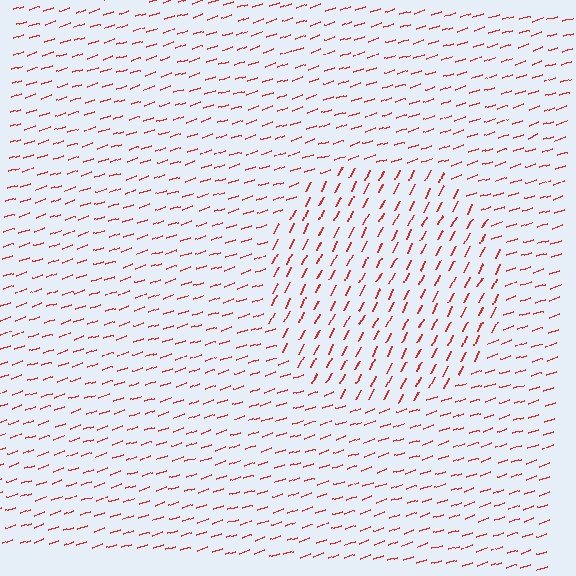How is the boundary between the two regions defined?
The boundary is defined purely by a change in line orientation (approximately 45 degrees difference). All lines are the same color and thickness.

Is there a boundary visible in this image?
Yes, there is a texture boundary formed by a change in line orientation.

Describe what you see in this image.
The image is filled with small red line segments. A circle region in the image has lines oriented differently from the surrounding lines, creating a visible texture boundary.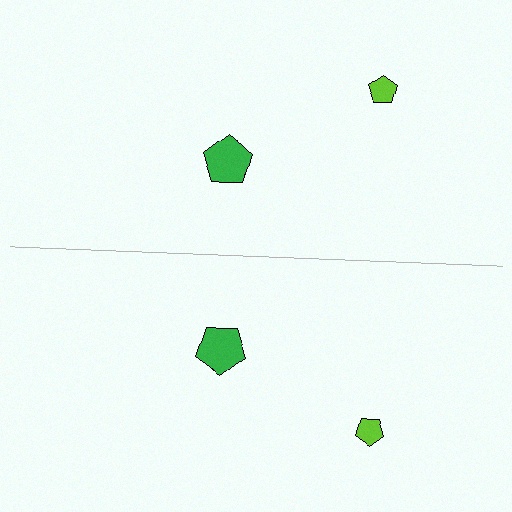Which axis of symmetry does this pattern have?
The pattern has a horizontal axis of symmetry running through the center of the image.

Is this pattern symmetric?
Yes, this pattern has bilateral (reflection) symmetry.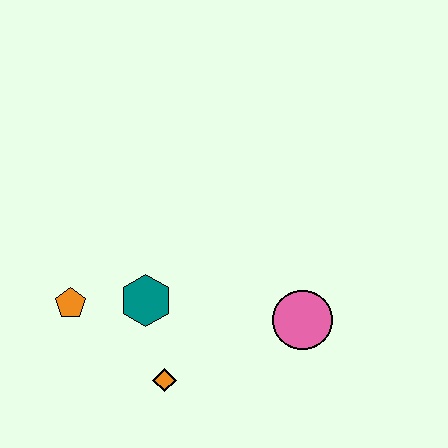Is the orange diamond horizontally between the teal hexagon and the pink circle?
Yes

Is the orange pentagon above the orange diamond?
Yes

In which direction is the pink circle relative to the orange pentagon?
The pink circle is to the right of the orange pentagon.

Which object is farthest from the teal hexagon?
The pink circle is farthest from the teal hexagon.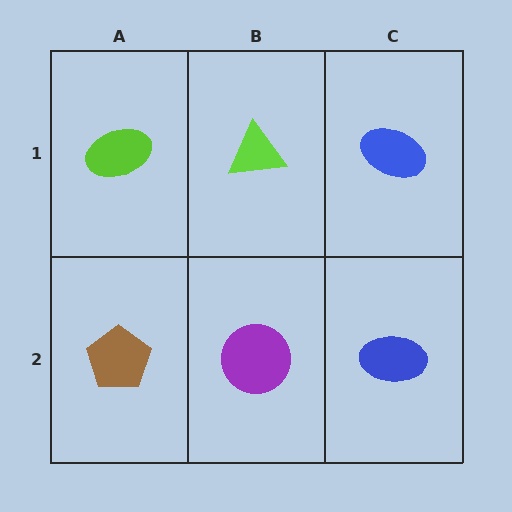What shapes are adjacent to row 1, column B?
A purple circle (row 2, column B), a lime ellipse (row 1, column A), a blue ellipse (row 1, column C).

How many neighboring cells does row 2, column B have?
3.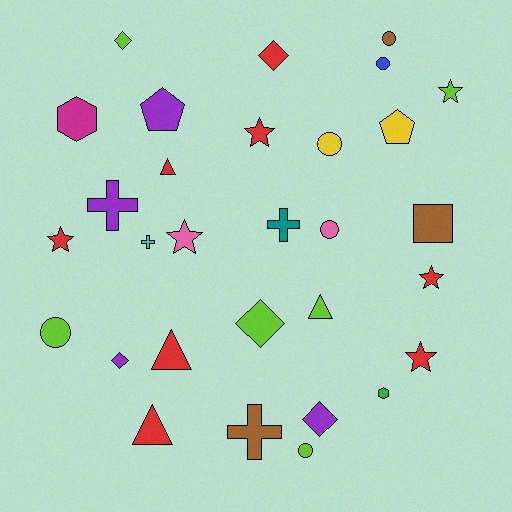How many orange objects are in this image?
There are no orange objects.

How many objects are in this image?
There are 30 objects.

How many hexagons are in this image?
There are 2 hexagons.